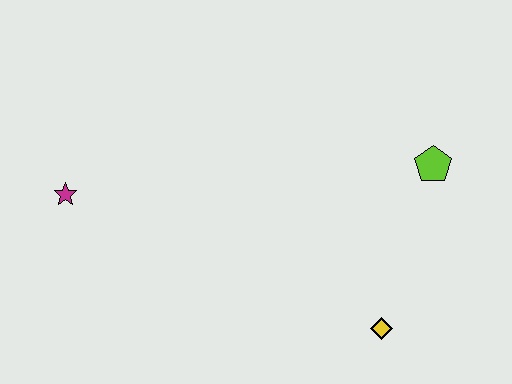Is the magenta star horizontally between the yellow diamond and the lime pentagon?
No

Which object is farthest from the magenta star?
The lime pentagon is farthest from the magenta star.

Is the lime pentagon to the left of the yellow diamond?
No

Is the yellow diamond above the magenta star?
No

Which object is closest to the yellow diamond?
The lime pentagon is closest to the yellow diamond.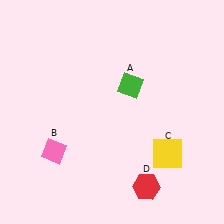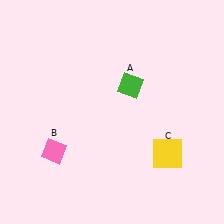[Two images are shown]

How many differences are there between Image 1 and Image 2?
There is 1 difference between the two images.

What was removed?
The red hexagon (D) was removed in Image 2.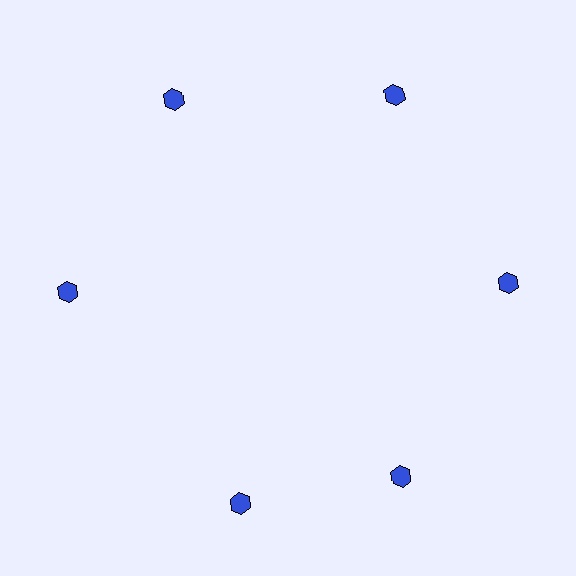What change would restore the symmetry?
The symmetry would be restored by rotating it back into even spacing with its neighbors so that all 6 hexagons sit at equal angles and equal distance from the center.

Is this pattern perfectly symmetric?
No. The 6 blue hexagons are arranged in a ring, but one element near the 7 o'clock position is rotated out of alignment along the ring, breaking the 6-fold rotational symmetry.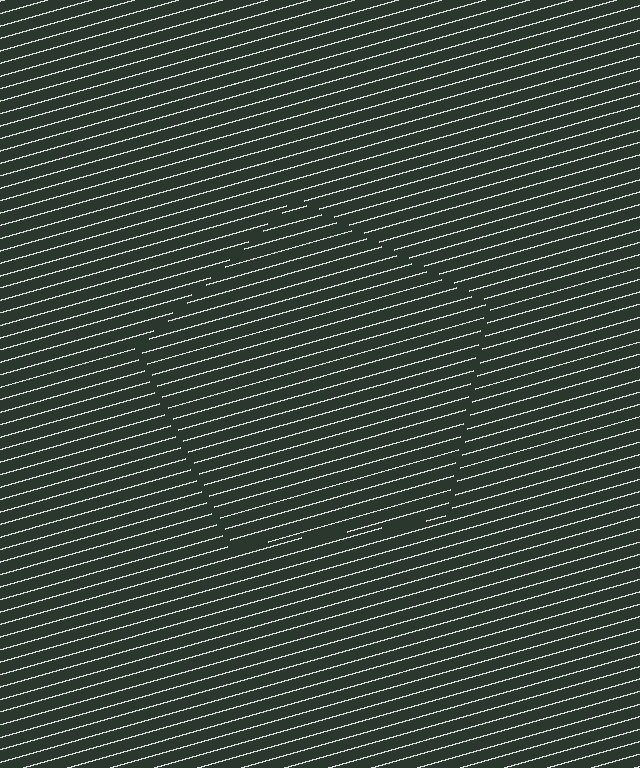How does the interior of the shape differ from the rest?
The interior of the shape contains the same grating, shifted by half a period — the contour is defined by the phase discontinuity where line-ends from the inner and outer gratings abut.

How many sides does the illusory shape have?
5 sides — the line-ends trace a pentagon.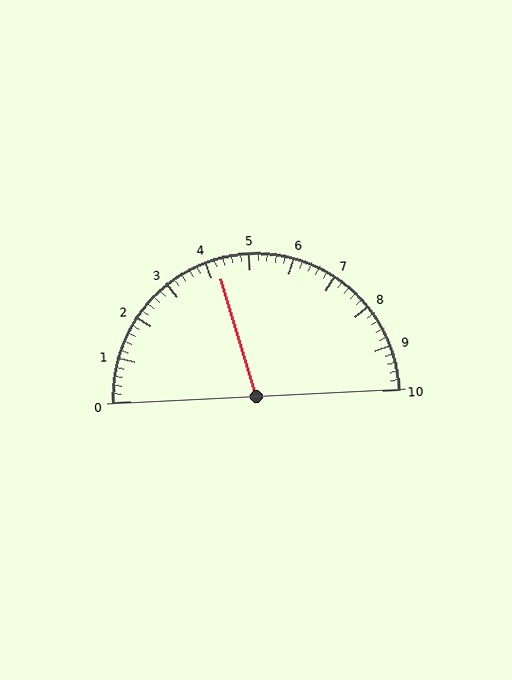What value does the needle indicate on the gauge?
The needle indicates approximately 4.2.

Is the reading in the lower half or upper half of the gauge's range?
The reading is in the lower half of the range (0 to 10).